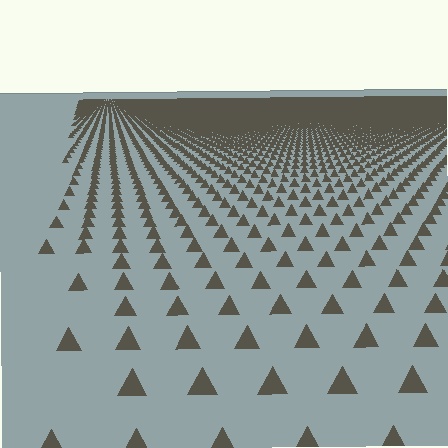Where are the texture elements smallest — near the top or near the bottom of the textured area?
Near the top.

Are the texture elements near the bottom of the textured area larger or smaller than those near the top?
Larger. Near the bottom, elements are closer to the viewer and appear at a bigger on-screen size.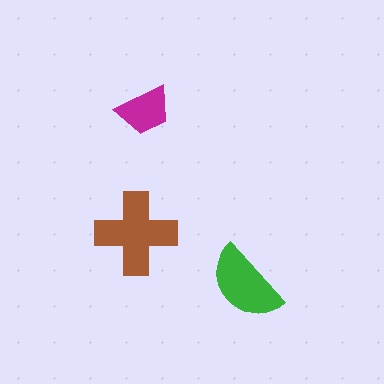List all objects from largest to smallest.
The brown cross, the green semicircle, the magenta trapezoid.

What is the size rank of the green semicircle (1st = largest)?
2nd.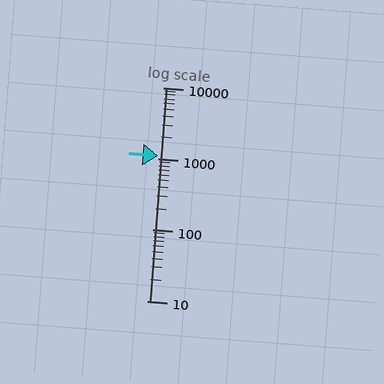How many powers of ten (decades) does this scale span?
The scale spans 3 decades, from 10 to 10000.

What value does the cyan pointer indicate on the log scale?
The pointer indicates approximately 1100.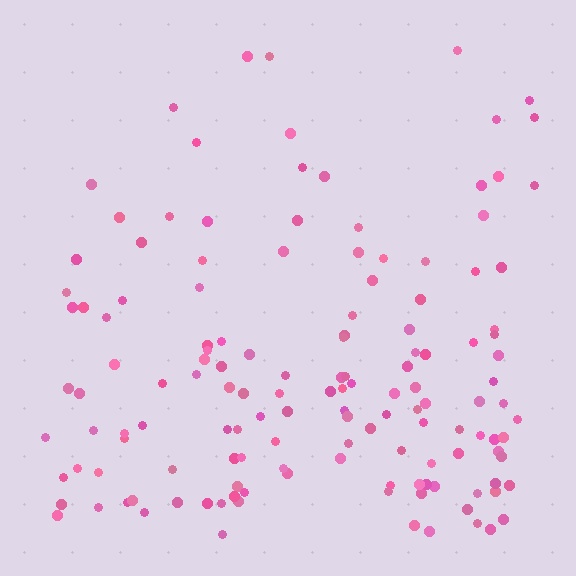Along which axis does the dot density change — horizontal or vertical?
Vertical.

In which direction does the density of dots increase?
From top to bottom, with the bottom side densest.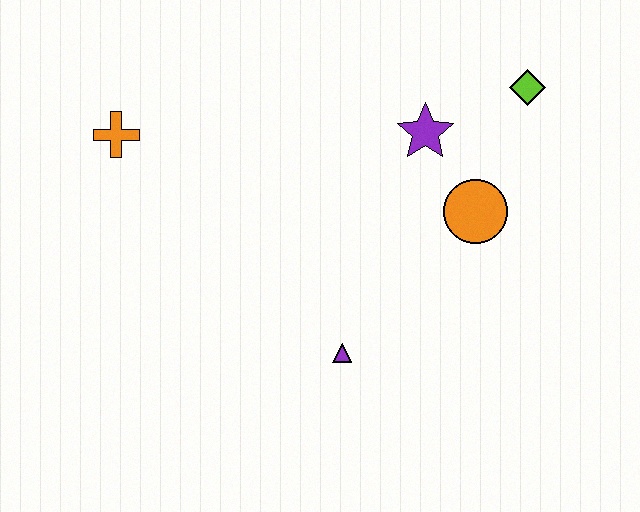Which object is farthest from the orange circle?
The orange cross is farthest from the orange circle.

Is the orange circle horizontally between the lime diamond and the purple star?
Yes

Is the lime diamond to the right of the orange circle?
Yes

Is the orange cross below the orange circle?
No